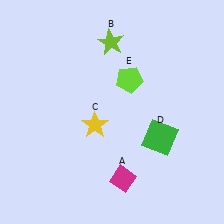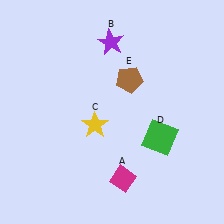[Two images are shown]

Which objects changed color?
B changed from lime to purple. E changed from lime to brown.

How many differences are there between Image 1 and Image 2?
There are 2 differences between the two images.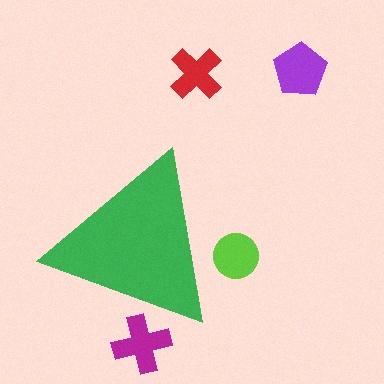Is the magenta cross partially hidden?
Yes, the magenta cross is partially hidden behind the green triangle.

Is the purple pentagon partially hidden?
No, the purple pentagon is fully visible.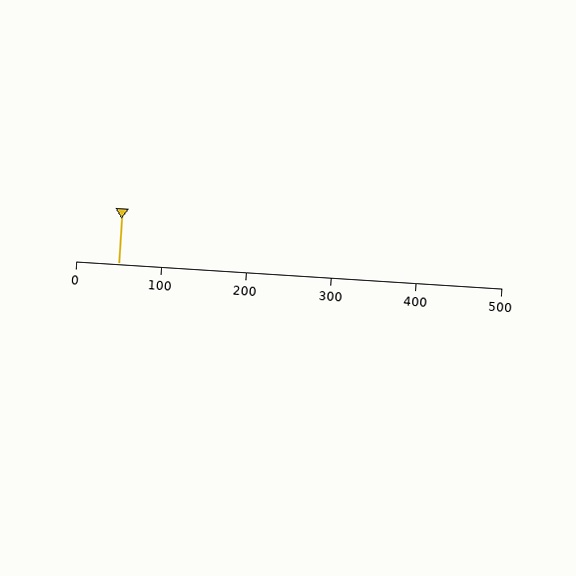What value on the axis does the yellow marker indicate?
The marker indicates approximately 50.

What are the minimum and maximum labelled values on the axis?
The axis runs from 0 to 500.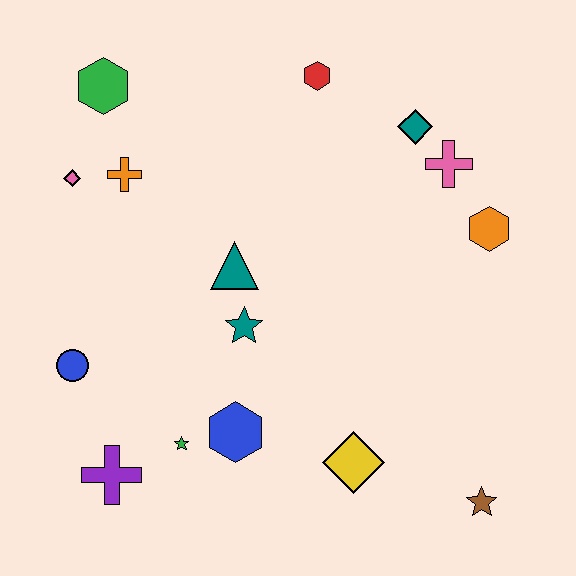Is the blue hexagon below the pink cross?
Yes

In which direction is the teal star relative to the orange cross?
The teal star is below the orange cross.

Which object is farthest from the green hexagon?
The brown star is farthest from the green hexagon.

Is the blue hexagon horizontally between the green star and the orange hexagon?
Yes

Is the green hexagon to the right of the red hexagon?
No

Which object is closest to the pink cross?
The teal diamond is closest to the pink cross.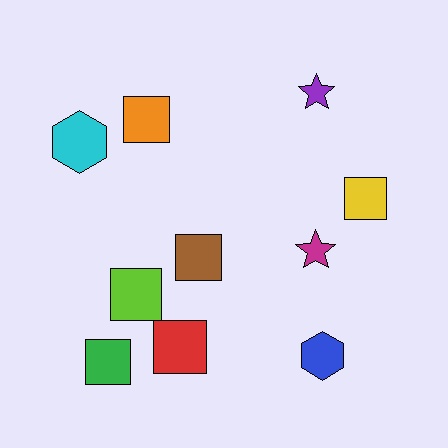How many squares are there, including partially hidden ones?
There are 6 squares.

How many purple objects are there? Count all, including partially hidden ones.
There is 1 purple object.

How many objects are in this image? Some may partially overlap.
There are 10 objects.